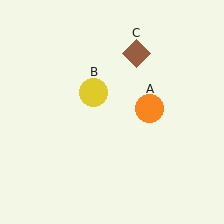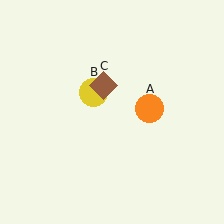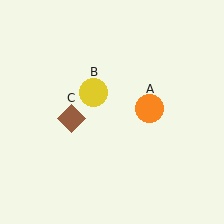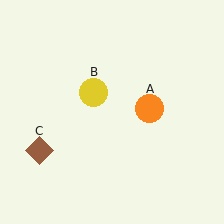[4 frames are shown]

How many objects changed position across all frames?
1 object changed position: brown diamond (object C).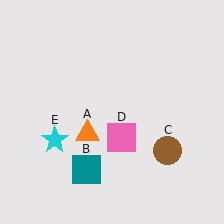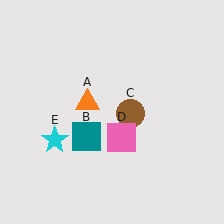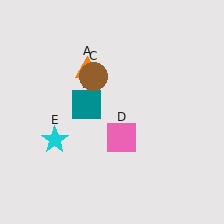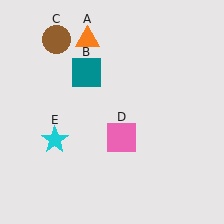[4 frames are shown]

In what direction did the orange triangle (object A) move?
The orange triangle (object A) moved up.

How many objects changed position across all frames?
3 objects changed position: orange triangle (object A), teal square (object B), brown circle (object C).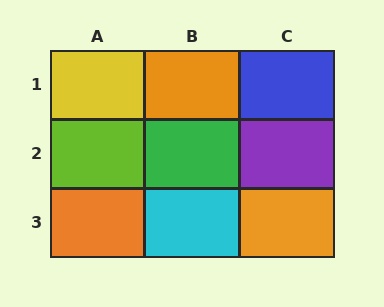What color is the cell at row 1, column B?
Orange.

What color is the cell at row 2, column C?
Purple.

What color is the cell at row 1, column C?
Blue.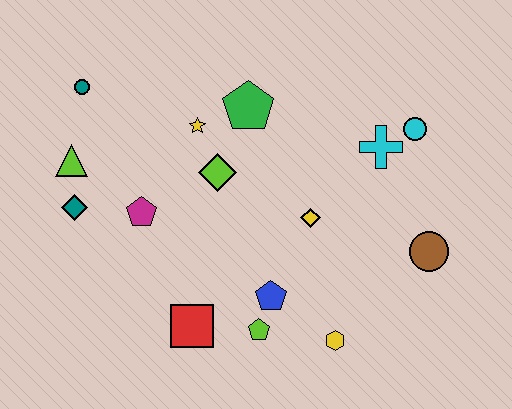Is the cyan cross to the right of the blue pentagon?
Yes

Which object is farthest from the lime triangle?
The brown circle is farthest from the lime triangle.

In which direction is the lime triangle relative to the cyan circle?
The lime triangle is to the left of the cyan circle.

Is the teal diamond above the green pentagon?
No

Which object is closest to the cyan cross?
The cyan circle is closest to the cyan cross.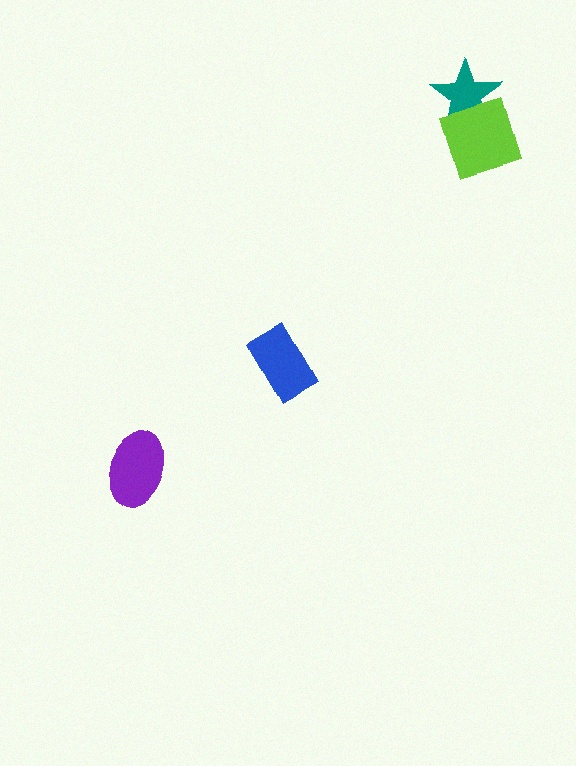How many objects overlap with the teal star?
1 object overlaps with the teal star.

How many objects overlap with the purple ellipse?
0 objects overlap with the purple ellipse.